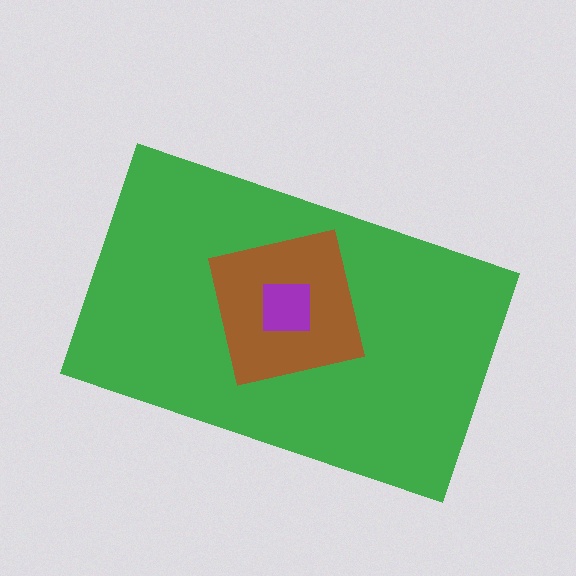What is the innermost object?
The purple square.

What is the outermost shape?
The green rectangle.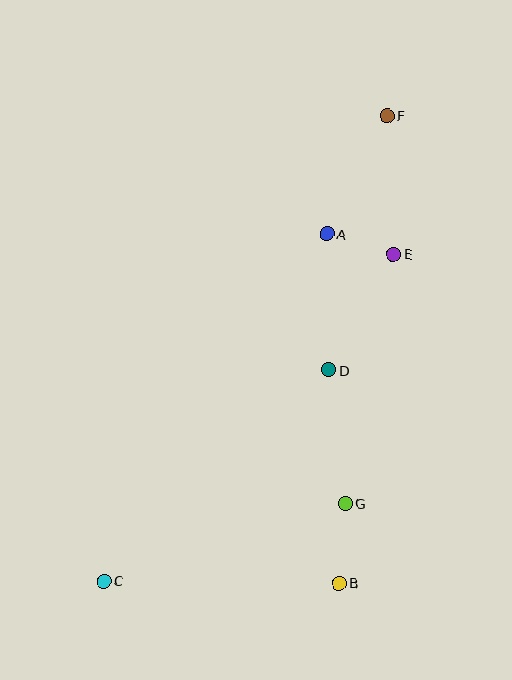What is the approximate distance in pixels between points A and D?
The distance between A and D is approximately 136 pixels.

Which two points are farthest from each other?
Points C and F are farthest from each other.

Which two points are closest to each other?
Points A and E are closest to each other.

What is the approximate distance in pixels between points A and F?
The distance between A and F is approximately 133 pixels.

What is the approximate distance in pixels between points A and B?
The distance between A and B is approximately 349 pixels.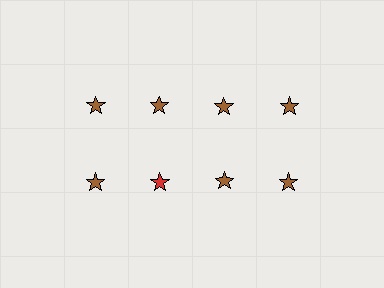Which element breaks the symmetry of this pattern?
The red star in the second row, second from left column breaks the symmetry. All other shapes are brown stars.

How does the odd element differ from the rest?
It has a different color: red instead of brown.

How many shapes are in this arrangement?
There are 8 shapes arranged in a grid pattern.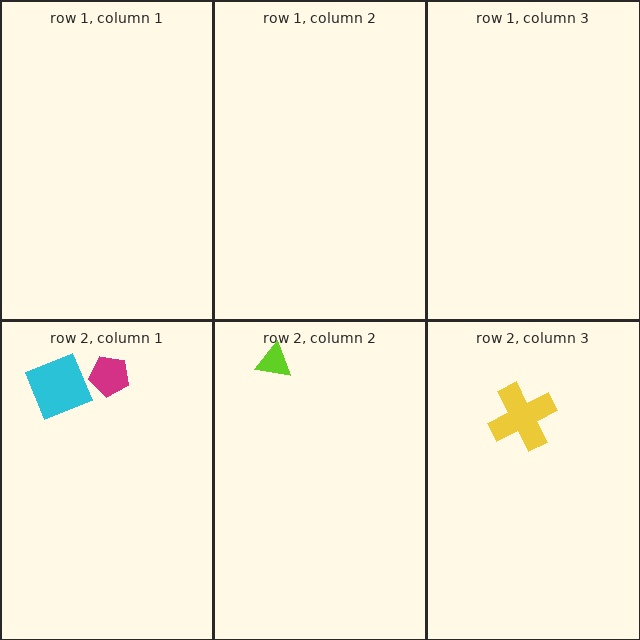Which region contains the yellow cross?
The row 2, column 3 region.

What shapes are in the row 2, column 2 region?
The lime triangle.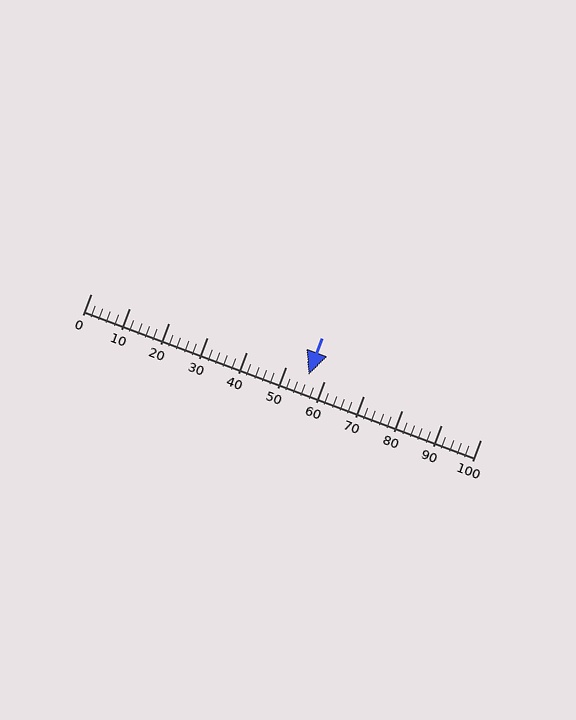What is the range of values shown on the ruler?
The ruler shows values from 0 to 100.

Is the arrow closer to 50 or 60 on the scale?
The arrow is closer to 60.